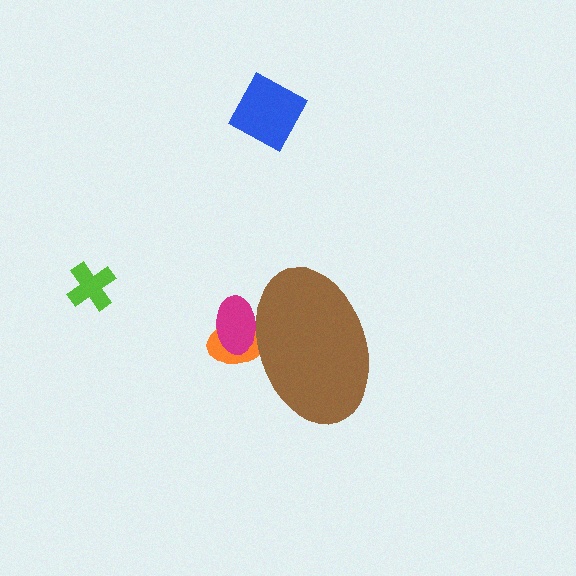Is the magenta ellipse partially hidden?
Yes, the magenta ellipse is partially hidden behind the brown ellipse.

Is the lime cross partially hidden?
No, the lime cross is fully visible.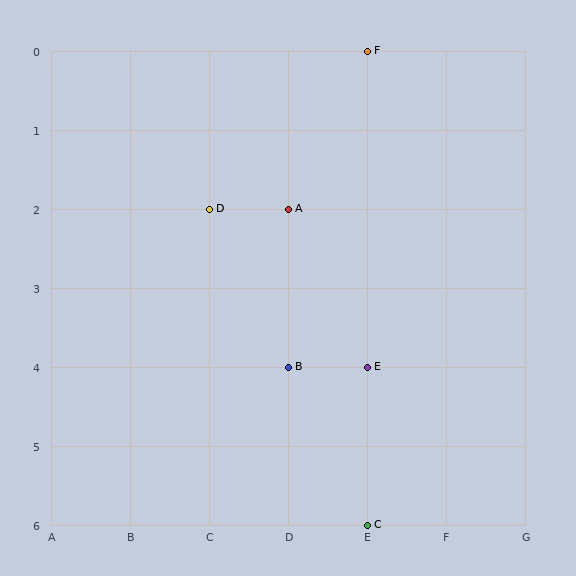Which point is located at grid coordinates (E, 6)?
Point C is at (E, 6).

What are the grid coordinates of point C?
Point C is at grid coordinates (E, 6).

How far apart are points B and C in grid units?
Points B and C are 1 column and 2 rows apart (about 2.2 grid units diagonally).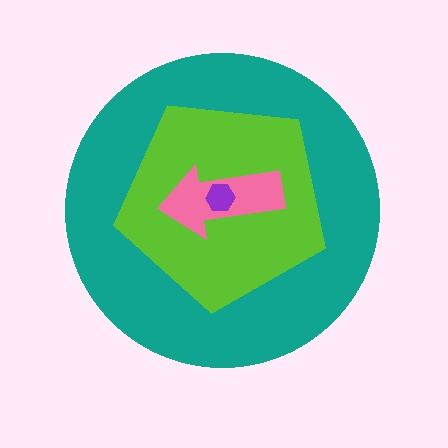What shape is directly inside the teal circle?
The lime pentagon.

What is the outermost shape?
The teal circle.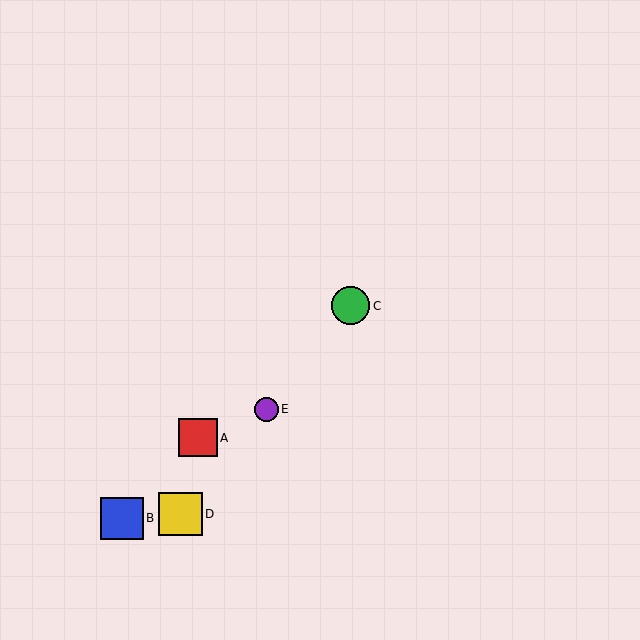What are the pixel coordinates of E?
Object E is at (266, 409).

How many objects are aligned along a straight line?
3 objects (C, D, E) are aligned along a straight line.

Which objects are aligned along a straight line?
Objects C, D, E are aligned along a straight line.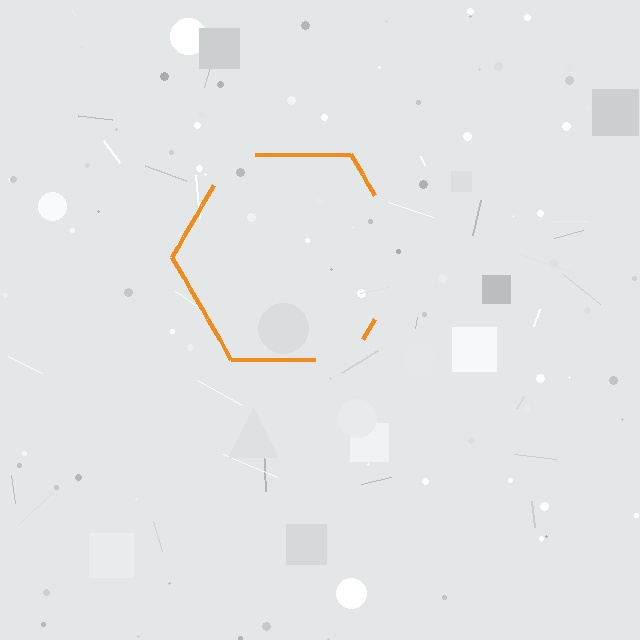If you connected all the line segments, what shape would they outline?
They would outline a hexagon.